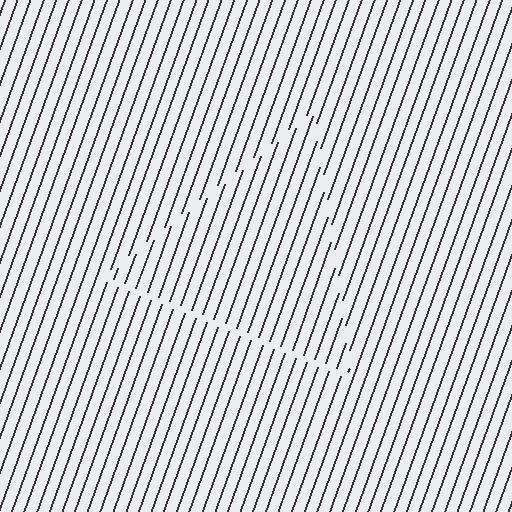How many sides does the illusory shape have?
3 sides — the line-ends trace a triangle.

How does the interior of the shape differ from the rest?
The interior of the shape contains the same grating, shifted by half a period — the contour is defined by the phase discontinuity where line-ends from the inner and outer gratings abut.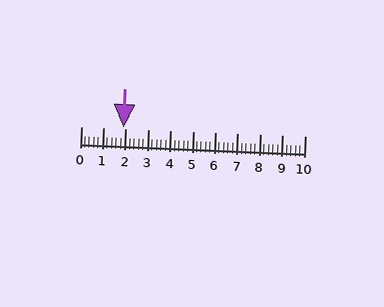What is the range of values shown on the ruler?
The ruler shows values from 0 to 10.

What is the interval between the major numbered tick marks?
The major tick marks are spaced 1 units apart.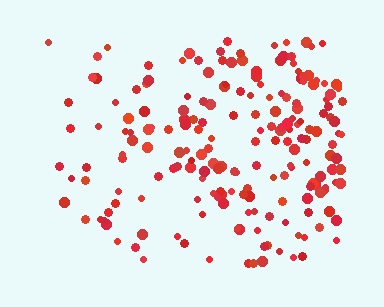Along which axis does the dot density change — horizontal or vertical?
Horizontal.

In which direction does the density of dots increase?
From left to right, with the right side densest.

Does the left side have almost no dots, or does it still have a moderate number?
Still a moderate number, just noticeably fewer than the right.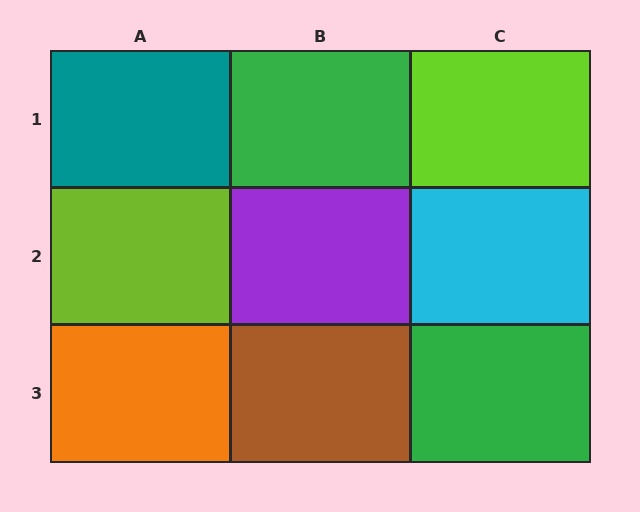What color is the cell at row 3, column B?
Brown.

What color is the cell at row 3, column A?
Orange.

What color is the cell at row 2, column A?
Lime.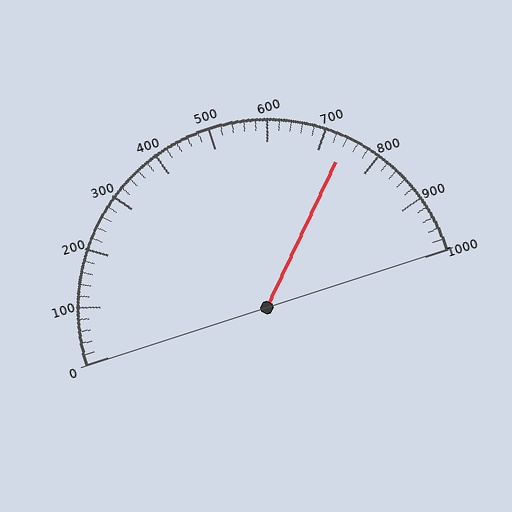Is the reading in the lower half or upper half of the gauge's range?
The reading is in the upper half of the range (0 to 1000).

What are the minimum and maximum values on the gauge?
The gauge ranges from 0 to 1000.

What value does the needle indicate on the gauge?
The needle indicates approximately 740.